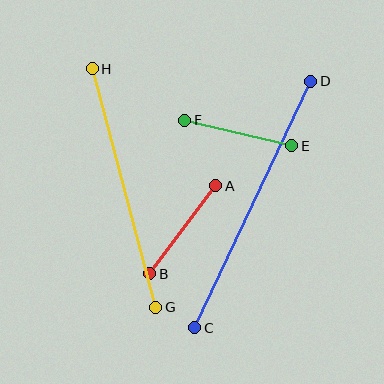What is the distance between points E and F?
The distance is approximately 110 pixels.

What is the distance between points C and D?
The distance is approximately 272 pixels.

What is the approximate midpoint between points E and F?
The midpoint is at approximately (238, 133) pixels.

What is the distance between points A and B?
The distance is approximately 110 pixels.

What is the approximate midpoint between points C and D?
The midpoint is at approximately (253, 205) pixels.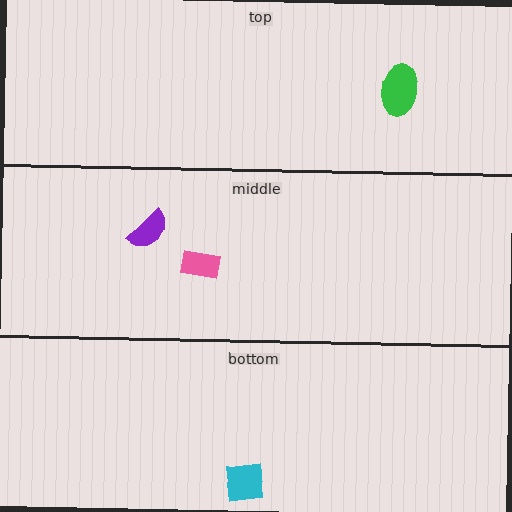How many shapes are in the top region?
1.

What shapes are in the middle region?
The pink rectangle, the purple semicircle.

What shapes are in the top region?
The green ellipse.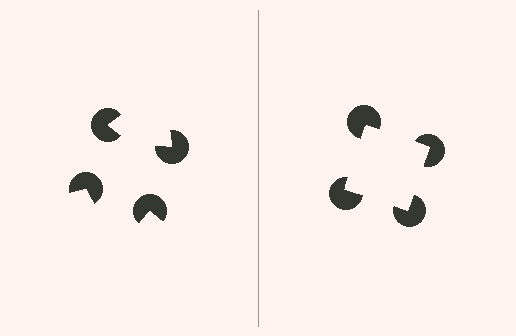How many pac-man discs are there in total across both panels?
8 — 4 on each side.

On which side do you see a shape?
An illusory square appears on the right side. On the left side the wedge cuts are rotated, so no coherent shape forms.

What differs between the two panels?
The pac-man discs are positioned identically on both sides; only the wedge orientations differ. On the right they align to a square; on the left they are misaligned.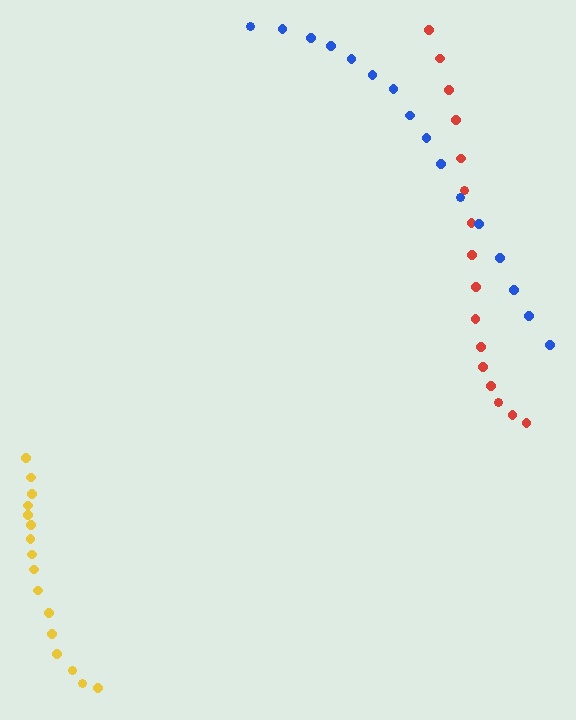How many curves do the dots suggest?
There are 3 distinct paths.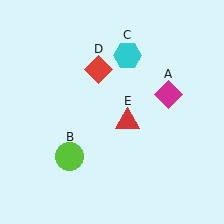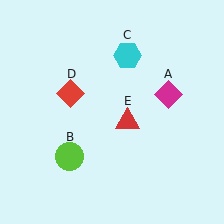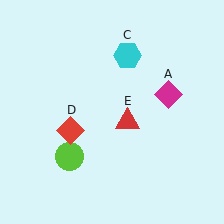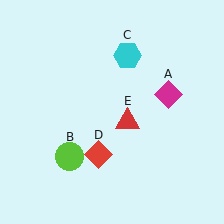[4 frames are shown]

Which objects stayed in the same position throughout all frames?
Magenta diamond (object A) and lime circle (object B) and cyan hexagon (object C) and red triangle (object E) remained stationary.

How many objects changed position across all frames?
1 object changed position: red diamond (object D).